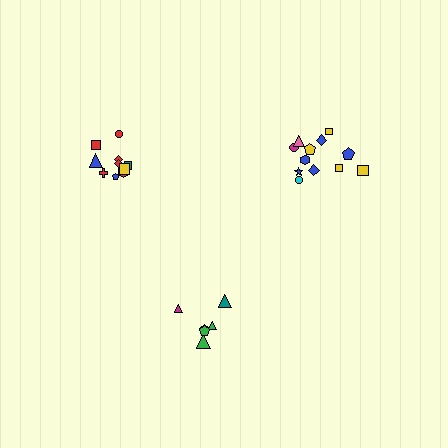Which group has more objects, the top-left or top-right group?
The top-right group.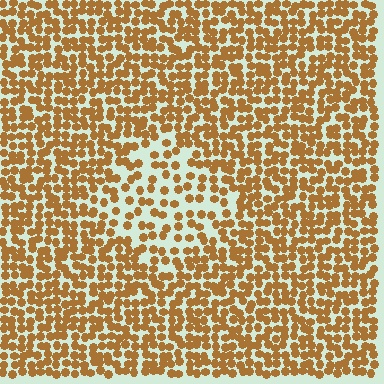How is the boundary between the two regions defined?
The boundary is defined by a change in element density (approximately 1.9x ratio). All elements are the same color, size, and shape.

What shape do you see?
I see a diamond.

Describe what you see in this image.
The image contains small brown elements arranged at two different densities. A diamond-shaped region is visible where the elements are less densely packed than the surrounding area.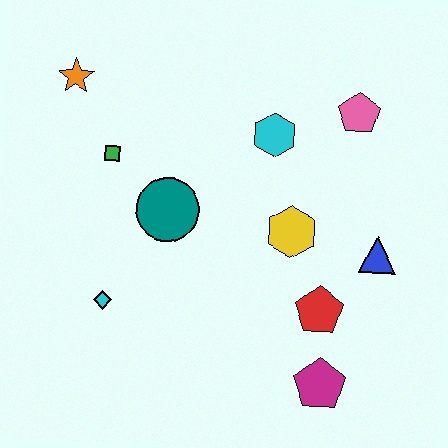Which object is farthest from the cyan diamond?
The pink pentagon is farthest from the cyan diamond.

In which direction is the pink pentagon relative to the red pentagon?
The pink pentagon is above the red pentagon.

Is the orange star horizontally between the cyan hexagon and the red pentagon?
No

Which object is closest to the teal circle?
The green square is closest to the teal circle.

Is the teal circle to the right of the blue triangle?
No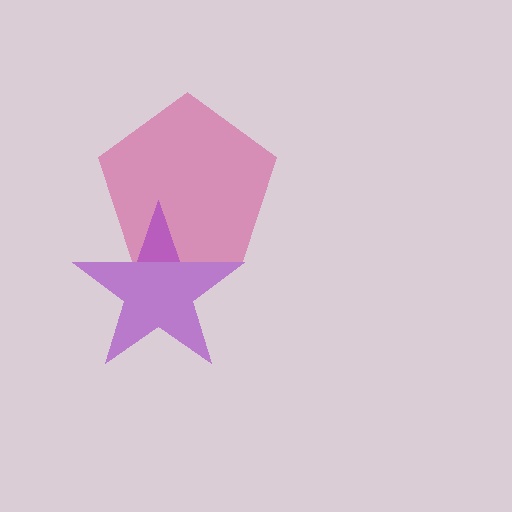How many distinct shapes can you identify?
There are 2 distinct shapes: a magenta pentagon, a purple star.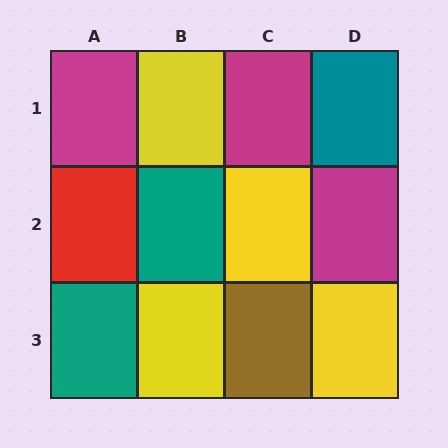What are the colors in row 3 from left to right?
Teal, yellow, brown, yellow.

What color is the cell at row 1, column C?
Magenta.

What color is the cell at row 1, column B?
Yellow.